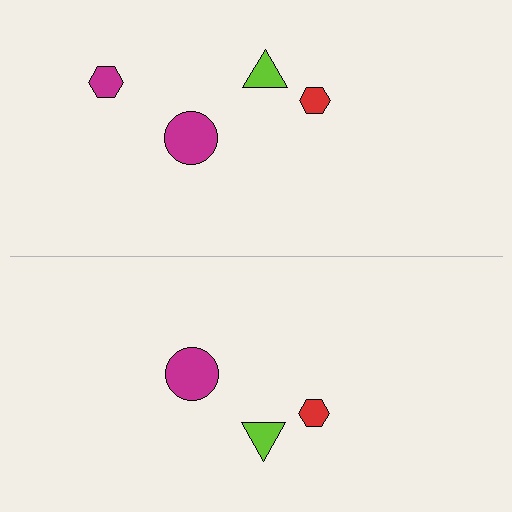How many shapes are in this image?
There are 7 shapes in this image.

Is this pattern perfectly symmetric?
No, the pattern is not perfectly symmetric. A magenta hexagon is missing from the bottom side.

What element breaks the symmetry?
A magenta hexagon is missing from the bottom side.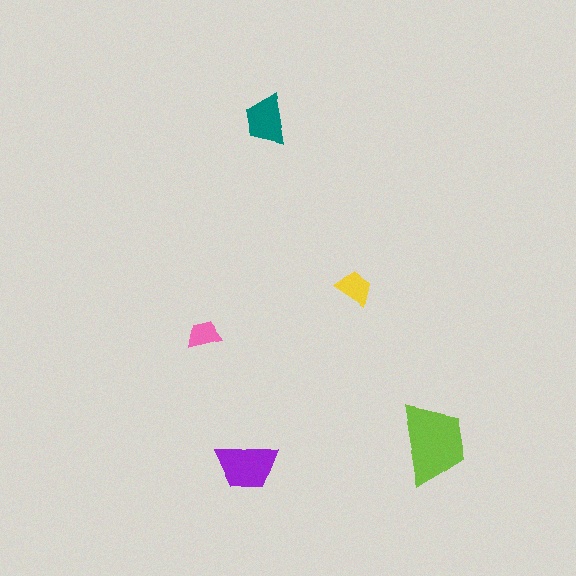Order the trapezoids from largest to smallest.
the lime one, the purple one, the teal one, the yellow one, the pink one.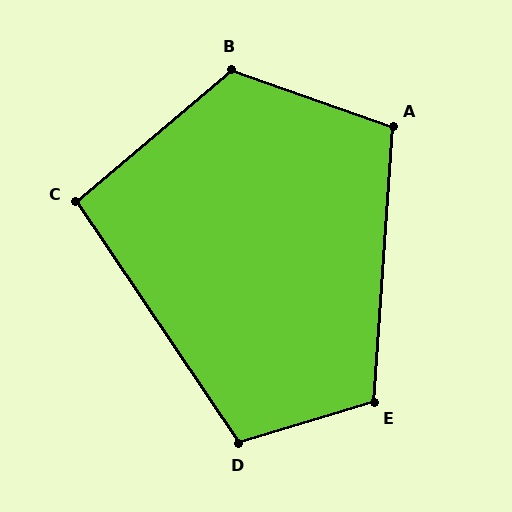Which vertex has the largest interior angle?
B, at approximately 120 degrees.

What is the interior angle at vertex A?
Approximately 106 degrees (obtuse).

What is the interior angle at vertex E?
Approximately 111 degrees (obtuse).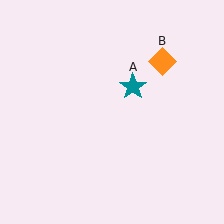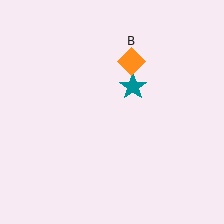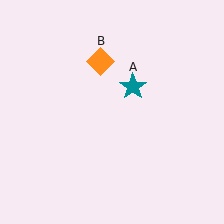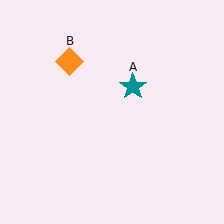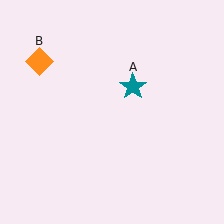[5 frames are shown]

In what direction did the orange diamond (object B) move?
The orange diamond (object B) moved left.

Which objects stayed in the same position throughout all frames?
Teal star (object A) remained stationary.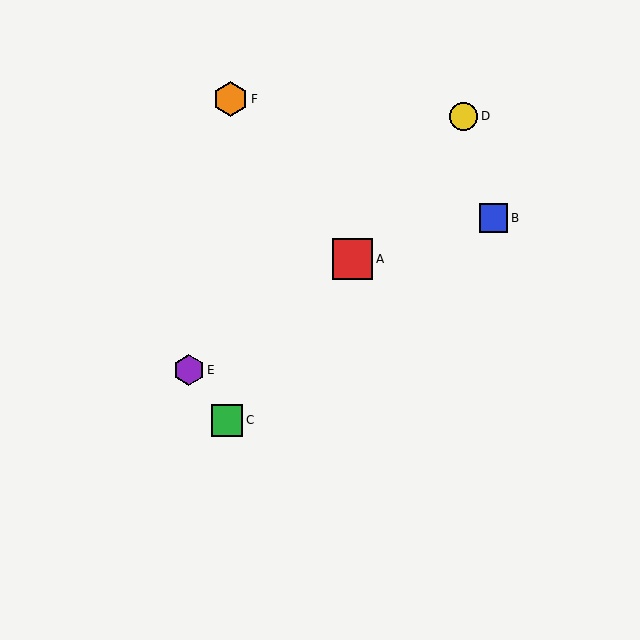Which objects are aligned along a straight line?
Objects A, C, D are aligned along a straight line.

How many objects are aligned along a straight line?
3 objects (A, C, D) are aligned along a straight line.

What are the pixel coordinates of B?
Object B is at (493, 218).